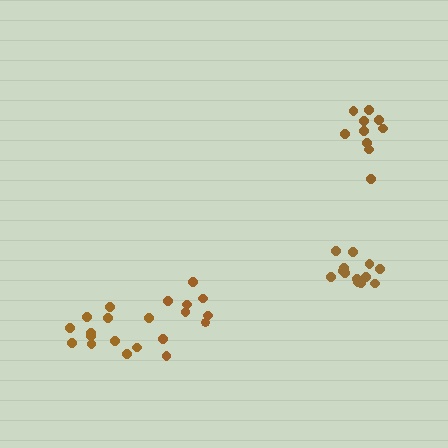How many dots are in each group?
Group 1: 12 dots, Group 2: 13 dots, Group 3: 9 dots, Group 4: 10 dots (44 total).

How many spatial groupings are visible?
There are 4 spatial groupings.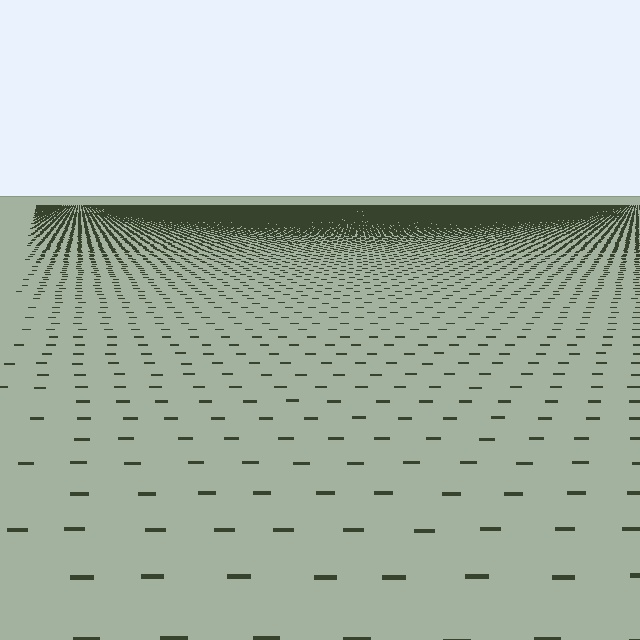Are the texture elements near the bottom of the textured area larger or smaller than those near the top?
Larger. Near the bottom, elements are closer to the viewer and appear at a bigger on-screen size.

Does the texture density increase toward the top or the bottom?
Density increases toward the top.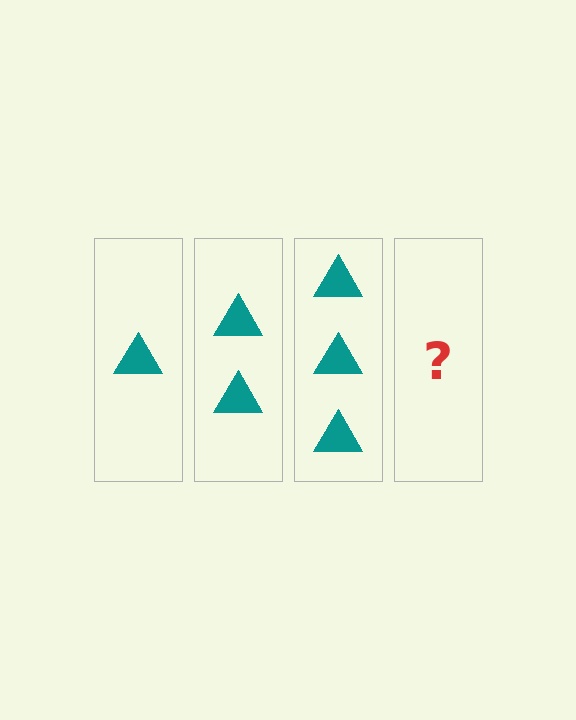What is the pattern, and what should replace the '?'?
The pattern is that each step adds one more triangle. The '?' should be 4 triangles.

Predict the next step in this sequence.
The next step is 4 triangles.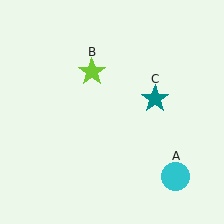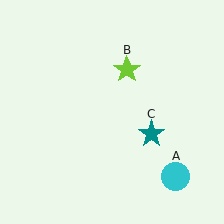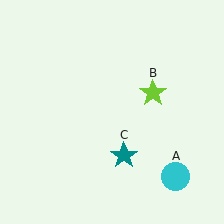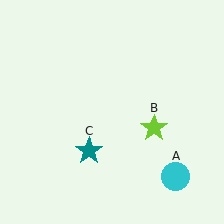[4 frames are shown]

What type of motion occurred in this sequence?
The lime star (object B), teal star (object C) rotated clockwise around the center of the scene.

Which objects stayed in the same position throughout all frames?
Cyan circle (object A) remained stationary.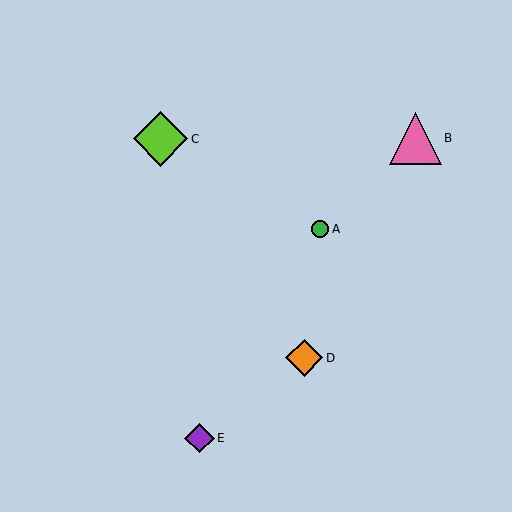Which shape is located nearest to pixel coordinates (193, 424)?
The purple diamond (labeled E) at (199, 438) is nearest to that location.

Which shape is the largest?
The lime diamond (labeled C) is the largest.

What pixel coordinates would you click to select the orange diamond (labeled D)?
Click at (304, 358) to select the orange diamond D.